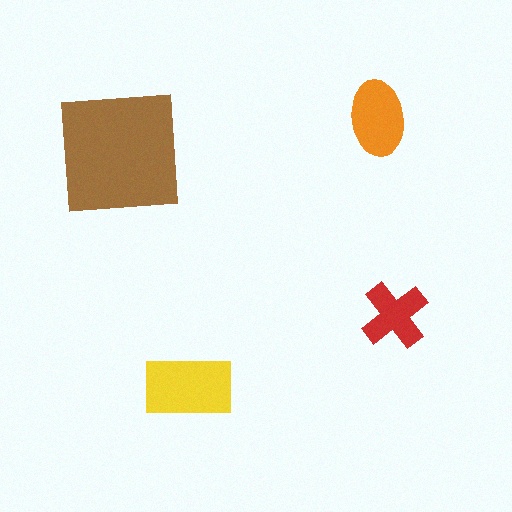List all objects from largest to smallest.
The brown square, the yellow rectangle, the orange ellipse, the red cross.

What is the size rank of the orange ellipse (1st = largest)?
3rd.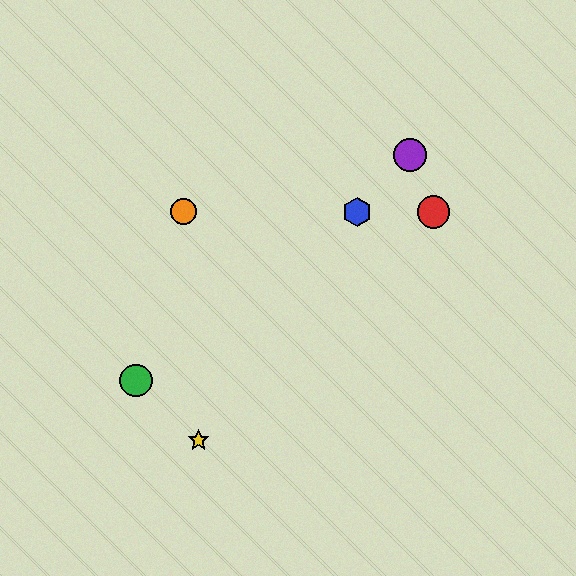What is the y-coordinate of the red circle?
The red circle is at y≈212.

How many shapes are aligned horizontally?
3 shapes (the red circle, the blue hexagon, the orange circle) are aligned horizontally.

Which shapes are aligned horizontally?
The red circle, the blue hexagon, the orange circle are aligned horizontally.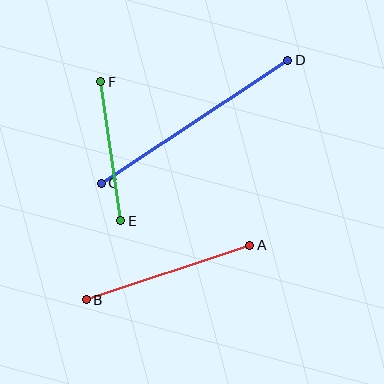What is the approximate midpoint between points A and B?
The midpoint is at approximately (168, 273) pixels.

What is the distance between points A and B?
The distance is approximately 172 pixels.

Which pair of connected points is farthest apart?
Points C and D are farthest apart.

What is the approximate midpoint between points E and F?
The midpoint is at approximately (111, 151) pixels.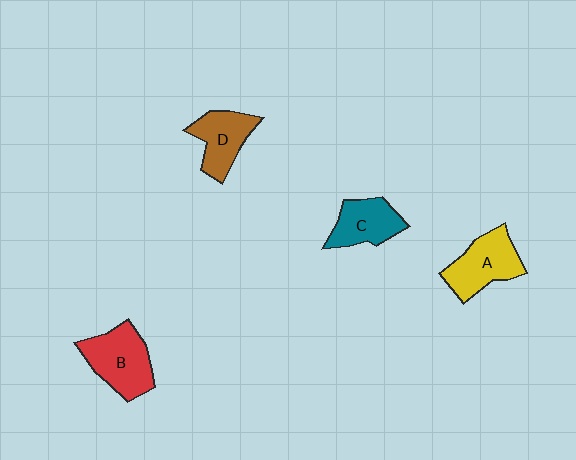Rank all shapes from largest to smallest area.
From largest to smallest: B (red), A (yellow), D (brown), C (teal).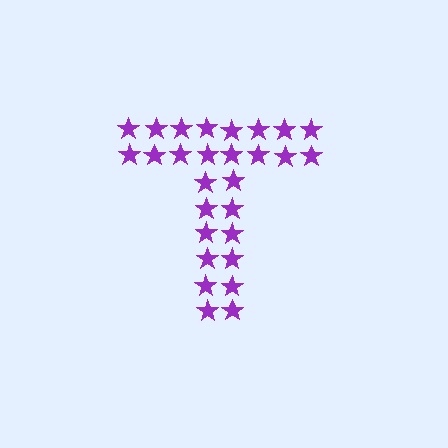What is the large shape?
The large shape is the letter T.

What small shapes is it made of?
It is made of small stars.